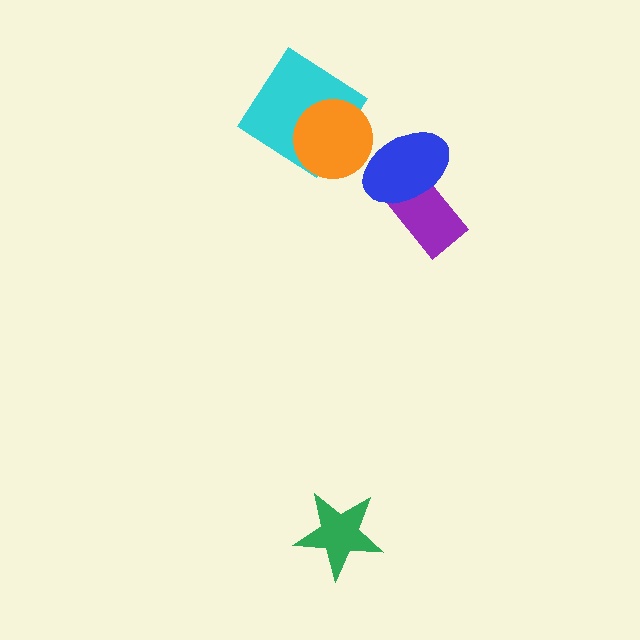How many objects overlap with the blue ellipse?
1 object overlaps with the blue ellipse.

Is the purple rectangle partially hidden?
Yes, it is partially covered by another shape.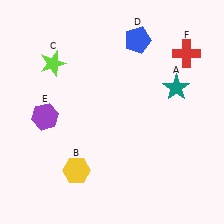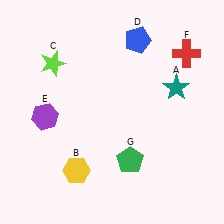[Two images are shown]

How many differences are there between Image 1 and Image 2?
There is 1 difference between the two images.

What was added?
A green pentagon (G) was added in Image 2.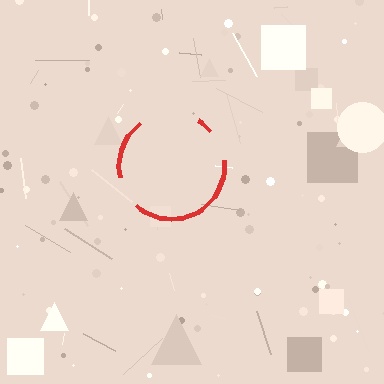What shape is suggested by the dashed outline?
The dashed outline suggests a circle.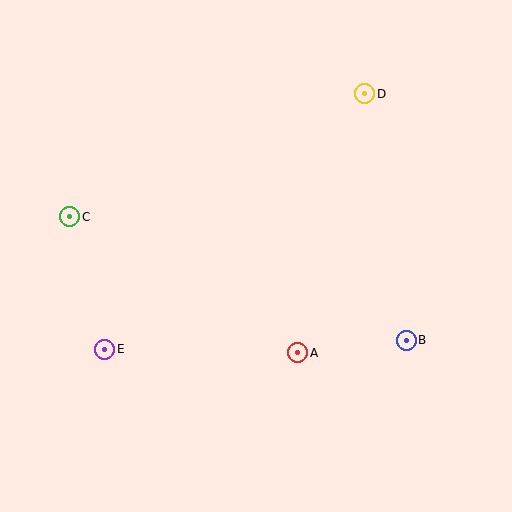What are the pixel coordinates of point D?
Point D is at (365, 94).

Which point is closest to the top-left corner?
Point C is closest to the top-left corner.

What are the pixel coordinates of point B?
Point B is at (406, 340).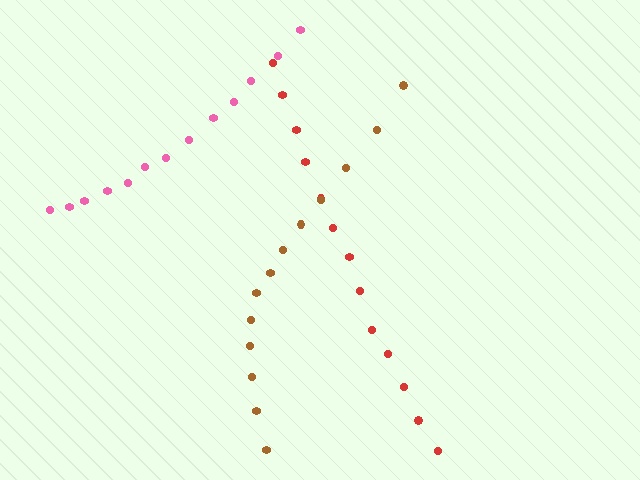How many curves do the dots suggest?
There are 3 distinct paths.